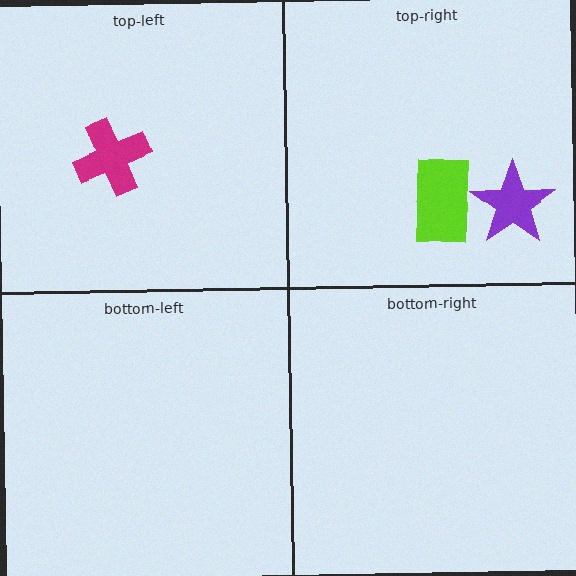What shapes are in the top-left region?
The magenta cross.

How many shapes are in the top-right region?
2.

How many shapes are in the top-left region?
1.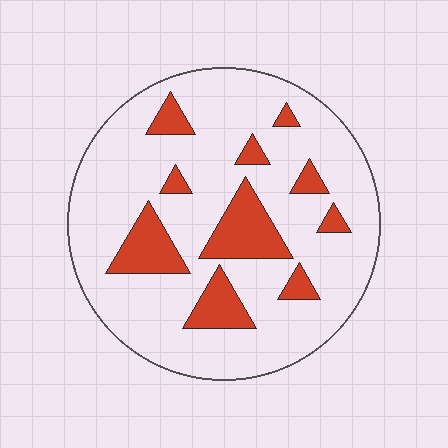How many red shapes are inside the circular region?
10.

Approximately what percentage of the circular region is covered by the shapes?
Approximately 20%.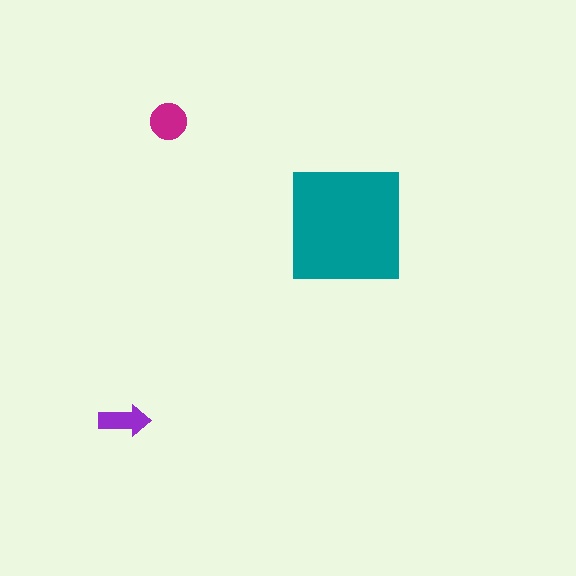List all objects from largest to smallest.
The teal square, the magenta circle, the purple arrow.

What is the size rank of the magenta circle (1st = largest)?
2nd.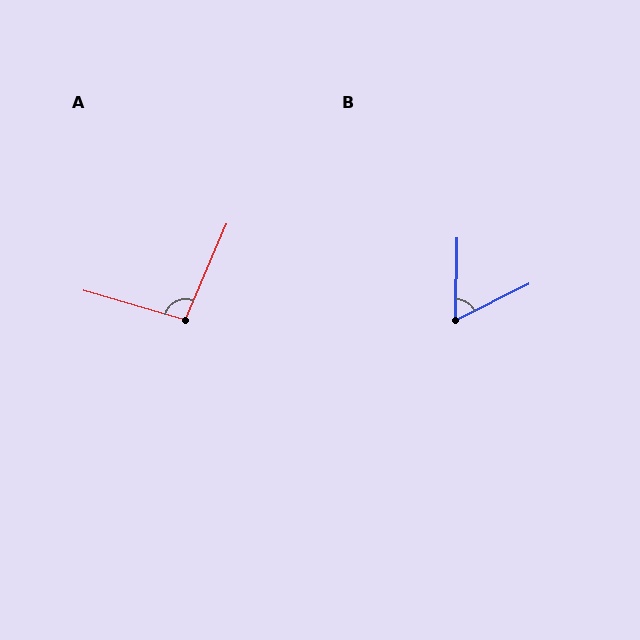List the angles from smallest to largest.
B (62°), A (97°).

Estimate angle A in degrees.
Approximately 97 degrees.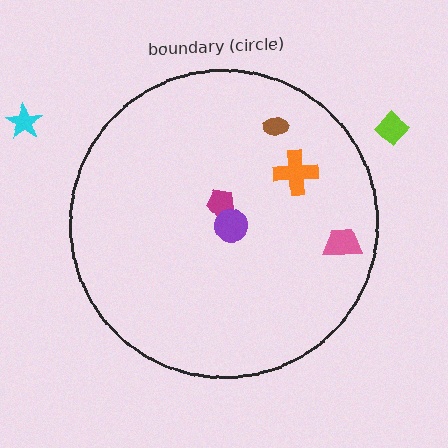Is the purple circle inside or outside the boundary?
Inside.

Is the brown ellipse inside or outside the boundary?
Inside.